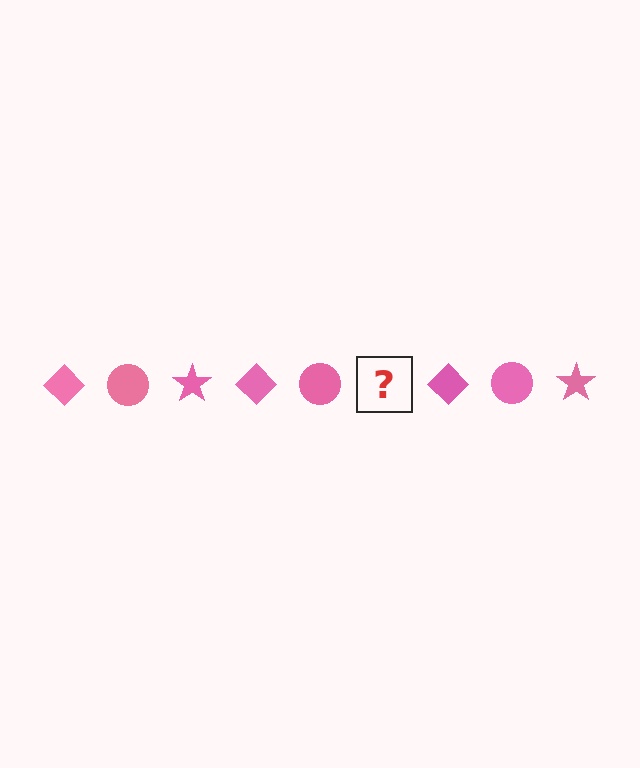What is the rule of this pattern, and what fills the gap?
The rule is that the pattern cycles through diamond, circle, star shapes in pink. The gap should be filled with a pink star.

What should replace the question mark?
The question mark should be replaced with a pink star.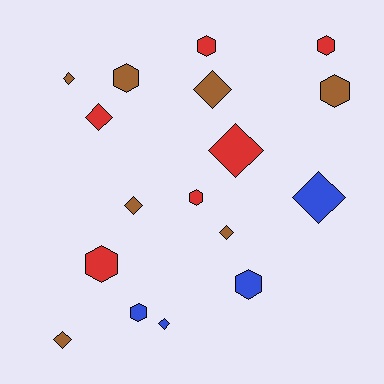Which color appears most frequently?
Brown, with 7 objects.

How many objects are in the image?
There are 17 objects.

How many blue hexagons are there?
There are 2 blue hexagons.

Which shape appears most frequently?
Diamond, with 9 objects.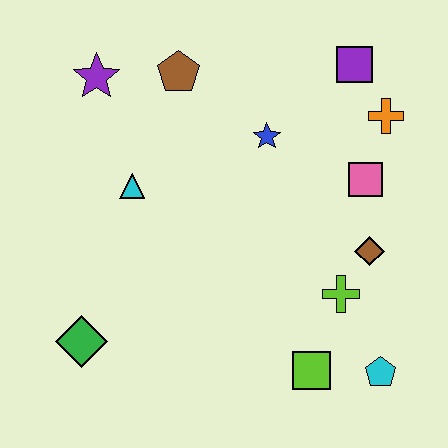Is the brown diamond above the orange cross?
No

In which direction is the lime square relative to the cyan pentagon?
The lime square is to the left of the cyan pentagon.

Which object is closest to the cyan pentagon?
The lime square is closest to the cyan pentagon.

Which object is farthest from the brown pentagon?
The cyan pentagon is farthest from the brown pentagon.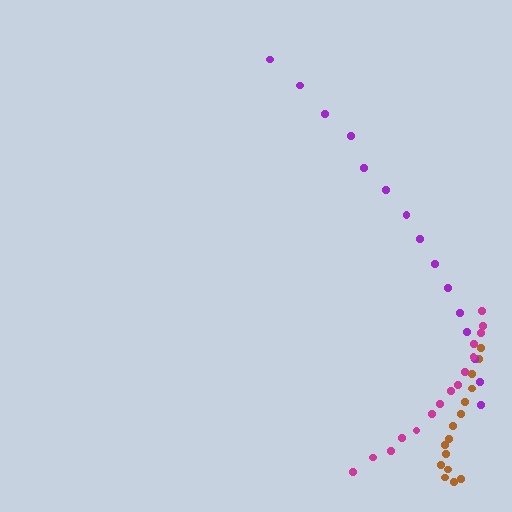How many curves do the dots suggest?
There are 3 distinct paths.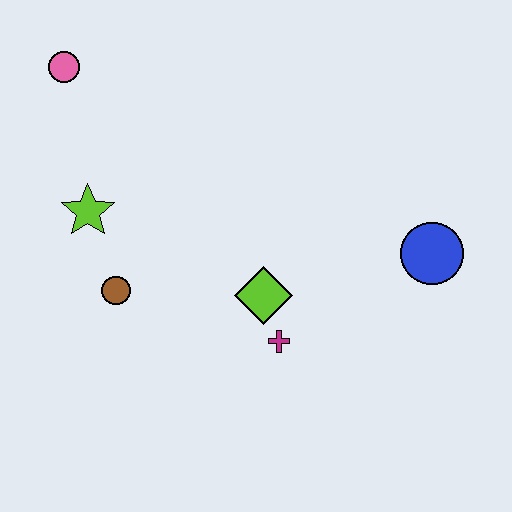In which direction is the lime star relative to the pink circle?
The lime star is below the pink circle.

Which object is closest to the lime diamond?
The magenta cross is closest to the lime diamond.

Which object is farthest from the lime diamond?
The pink circle is farthest from the lime diamond.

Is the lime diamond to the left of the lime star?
No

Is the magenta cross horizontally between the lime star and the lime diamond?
No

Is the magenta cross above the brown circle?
No